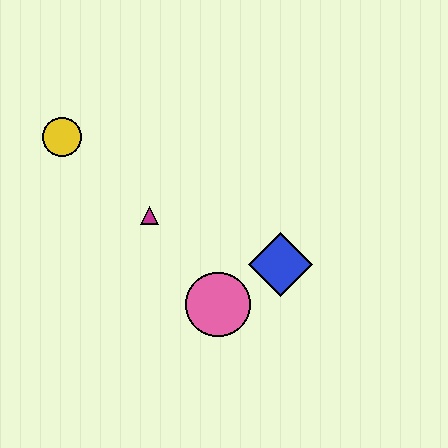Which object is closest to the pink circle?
The blue diamond is closest to the pink circle.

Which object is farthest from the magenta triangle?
The blue diamond is farthest from the magenta triangle.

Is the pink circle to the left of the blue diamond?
Yes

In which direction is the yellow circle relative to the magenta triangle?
The yellow circle is to the left of the magenta triangle.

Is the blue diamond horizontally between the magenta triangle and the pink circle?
No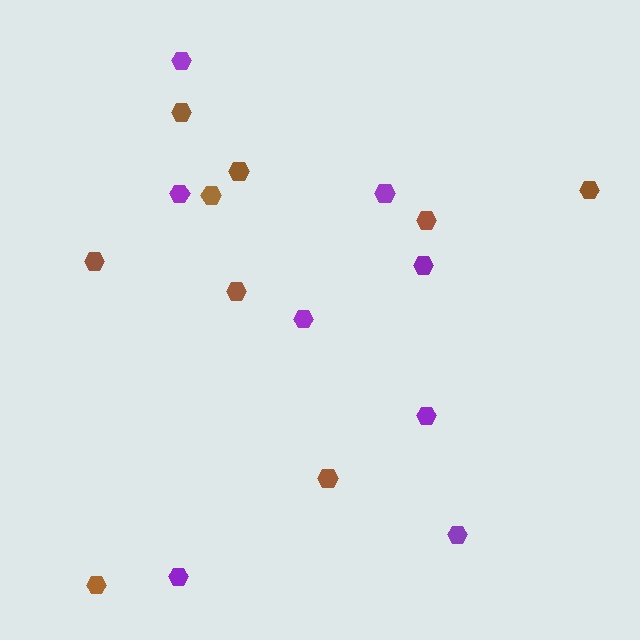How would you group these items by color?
There are 2 groups: one group of brown hexagons (9) and one group of purple hexagons (8).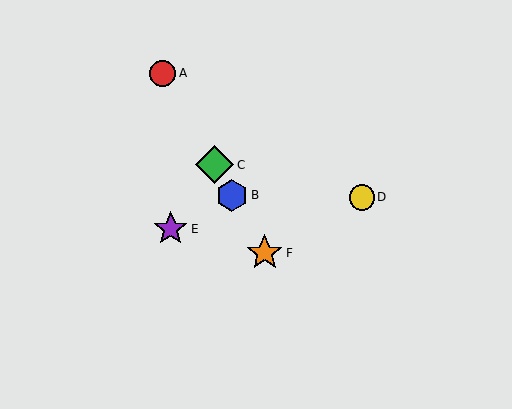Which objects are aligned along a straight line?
Objects A, B, C, F are aligned along a straight line.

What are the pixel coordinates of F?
Object F is at (265, 253).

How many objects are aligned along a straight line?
4 objects (A, B, C, F) are aligned along a straight line.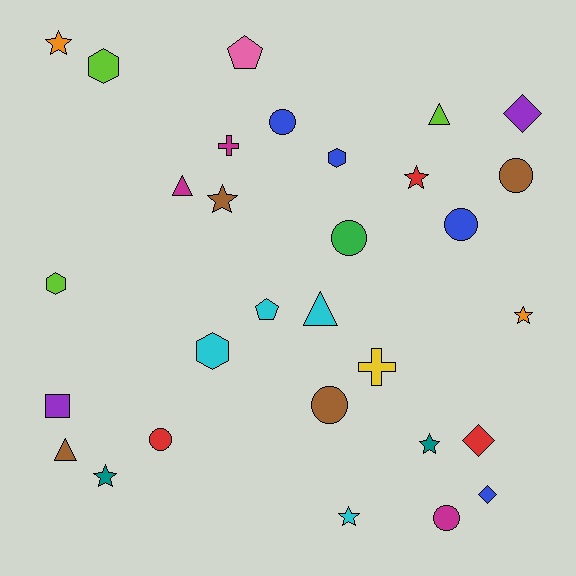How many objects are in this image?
There are 30 objects.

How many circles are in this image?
There are 7 circles.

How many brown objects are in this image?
There are 4 brown objects.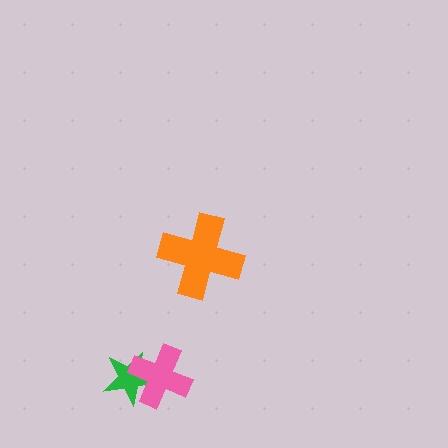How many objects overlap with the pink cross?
1 object overlaps with the pink cross.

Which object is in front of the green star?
The pink cross is in front of the green star.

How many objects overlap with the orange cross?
0 objects overlap with the orange cross.